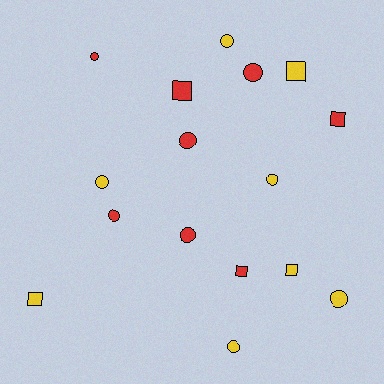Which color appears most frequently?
Yellow, with 8 objects.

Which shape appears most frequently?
Circle, with 10 objects.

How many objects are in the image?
There are 16 objects.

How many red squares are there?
There are 3 red squares.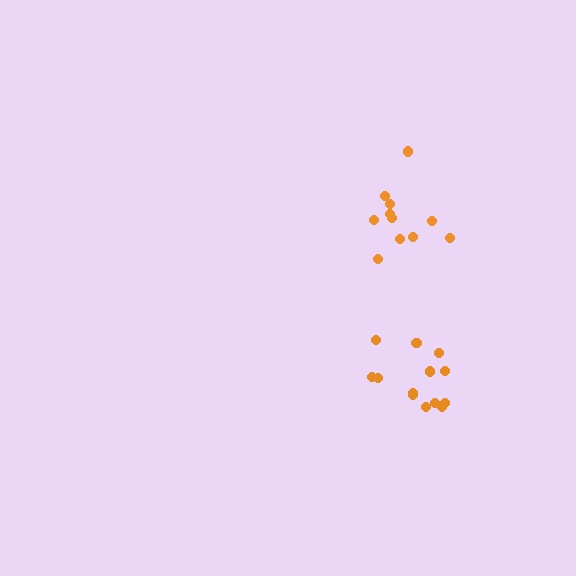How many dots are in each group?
Group 1: 13 dots, Group 2: 11 dots (24 total).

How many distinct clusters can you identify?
There are 2 distinct clusters.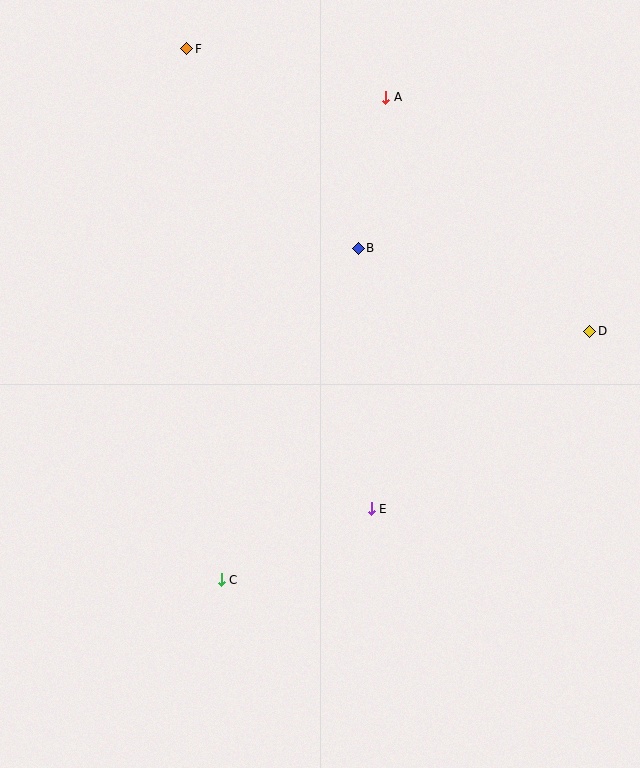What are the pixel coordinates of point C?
Point C is at (221, 580).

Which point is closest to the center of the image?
Point E at (371, 509) is closest to the center.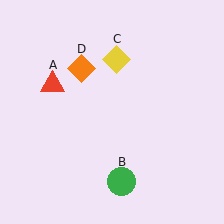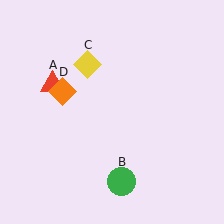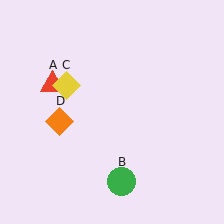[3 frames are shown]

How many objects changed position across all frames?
2 objects changed position: yellow diamond (object C), orange diamond (object D).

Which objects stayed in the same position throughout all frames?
Red triangle (object A) and green circle (object B) remained stationary.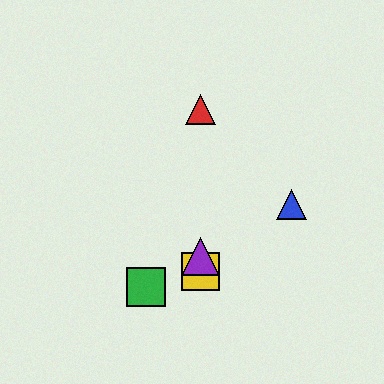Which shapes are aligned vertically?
The red triangle, the yellow square, the purple triangle are aligned vertically.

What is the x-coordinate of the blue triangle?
The blue triangle is at x≈292.